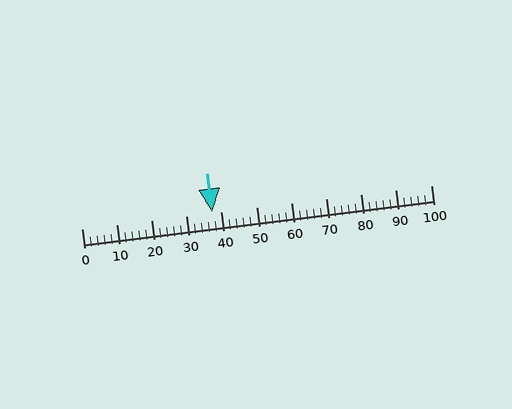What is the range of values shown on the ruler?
The ruler shows values from 0 to 100.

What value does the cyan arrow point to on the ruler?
The cyan arrow points to approximately 37.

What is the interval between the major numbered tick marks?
The major tick marks are spaced 10 units apart.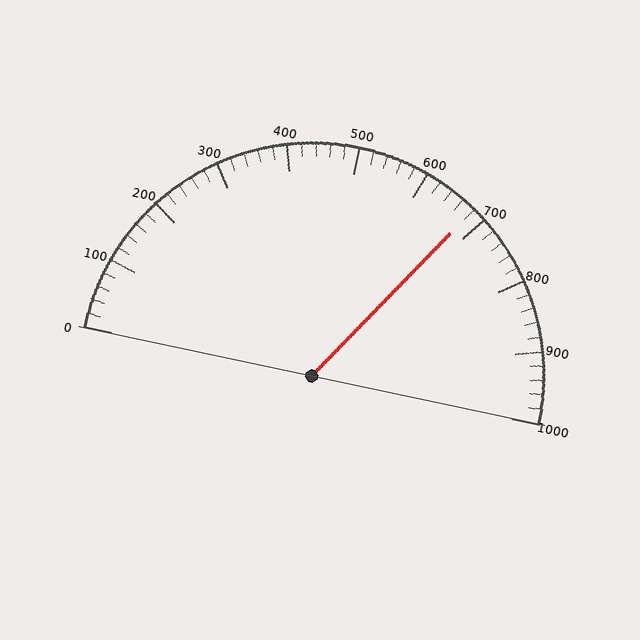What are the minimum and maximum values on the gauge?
The gauge ranges from 0 to 1000.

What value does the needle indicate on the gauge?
The needle indicates approximately 680.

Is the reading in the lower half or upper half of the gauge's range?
The reading is in the upper half of the range (0 to 1000).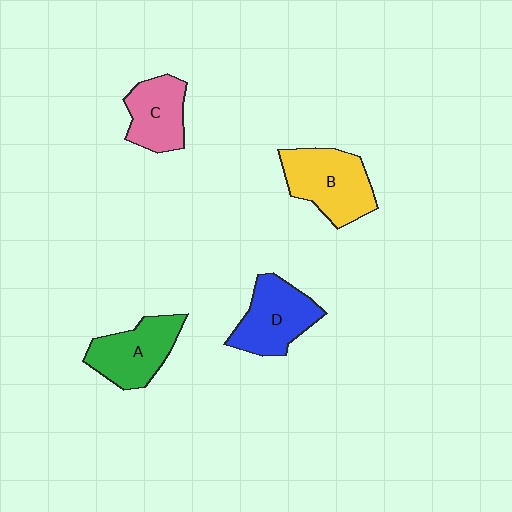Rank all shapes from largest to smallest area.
From largest to smallest: B (yellow), D (blue), A (green), C (pink).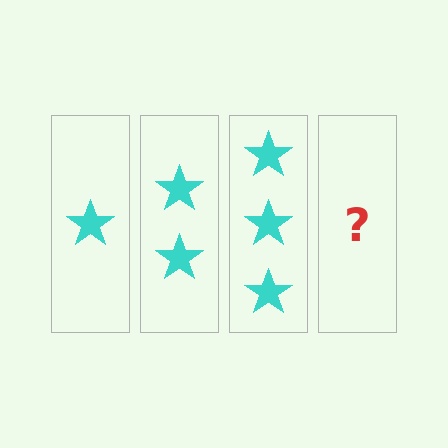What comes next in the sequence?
The next element should be 4 stars.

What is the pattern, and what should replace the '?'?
The pattern is that each step adds one more star. The '?' should be 4 stars.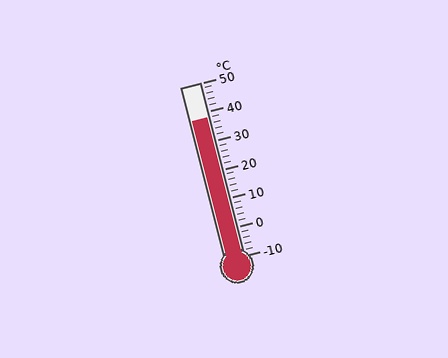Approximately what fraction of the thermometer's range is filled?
The thermometer is filled to approximately 80% of its range.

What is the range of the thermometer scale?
The thermometer scale ranges from -10°C to 50°C.